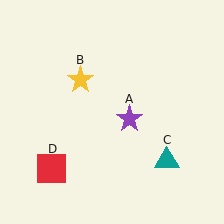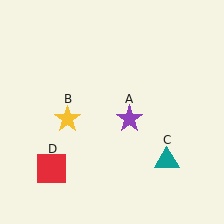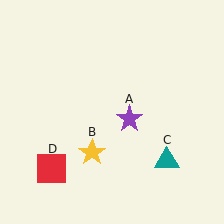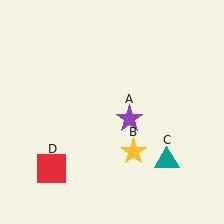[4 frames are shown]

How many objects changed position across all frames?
1 object changed position: yellow star (object B).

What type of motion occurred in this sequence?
The yellow star (object B) rotated counterclockwise around the center of the scene.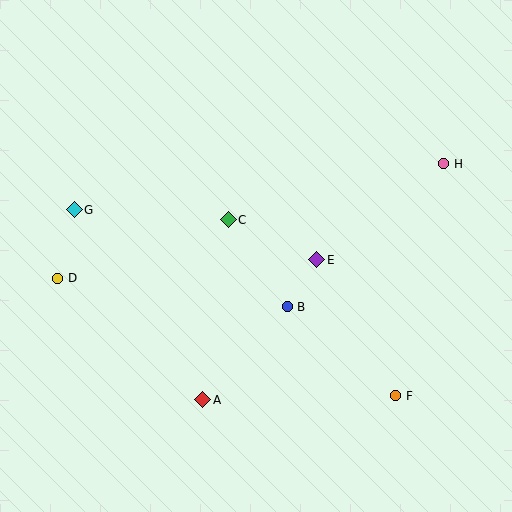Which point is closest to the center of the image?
Point C at (228, 220) is closest to the center.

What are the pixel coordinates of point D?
Point D is at (58, 278).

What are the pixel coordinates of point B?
Point B is at (287, 307).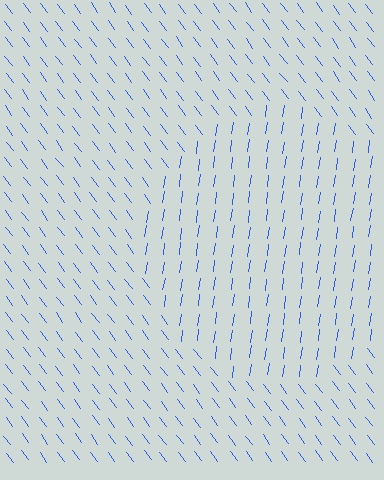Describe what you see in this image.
The image is filled with small blue line segments. A circle region in the image has lines oriented differently from the surrounding lines, creating a visible texture boundary.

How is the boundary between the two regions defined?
The boundary is defined purely by a change in line orientation (approximately 45 degrees difference). All lines are the same color and thickness.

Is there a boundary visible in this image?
Yes, there is a texture boundary formed by a change in line orientation.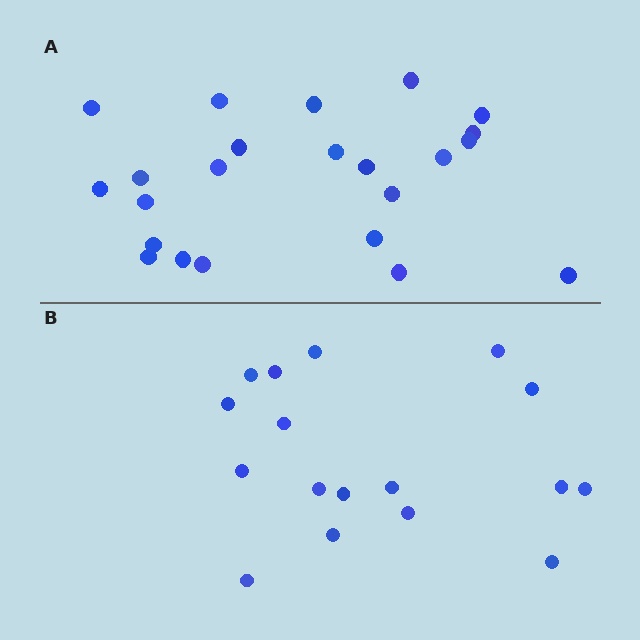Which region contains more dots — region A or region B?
Region A (the top region) has more dots.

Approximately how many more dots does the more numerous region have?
Region A has about 6 more dots than region B.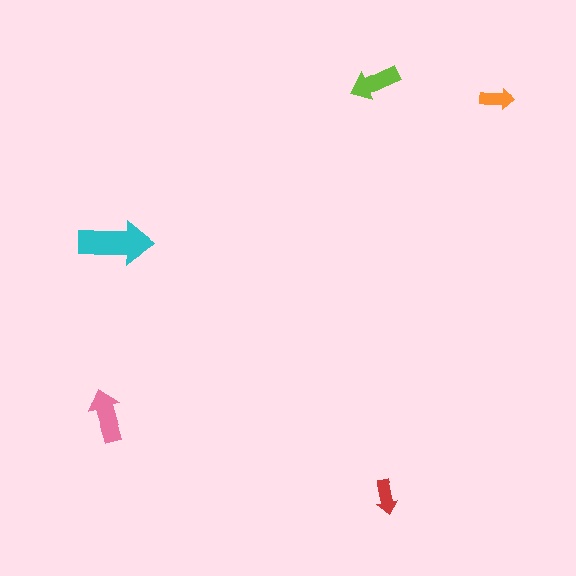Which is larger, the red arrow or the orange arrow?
The red one.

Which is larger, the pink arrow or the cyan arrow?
The cyan one.